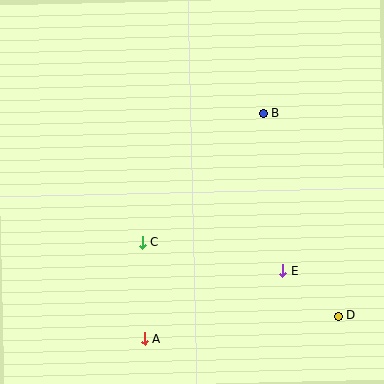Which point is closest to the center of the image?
Point C at (142, 242) is closest to the center.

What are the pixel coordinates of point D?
Point D is at (338, 316).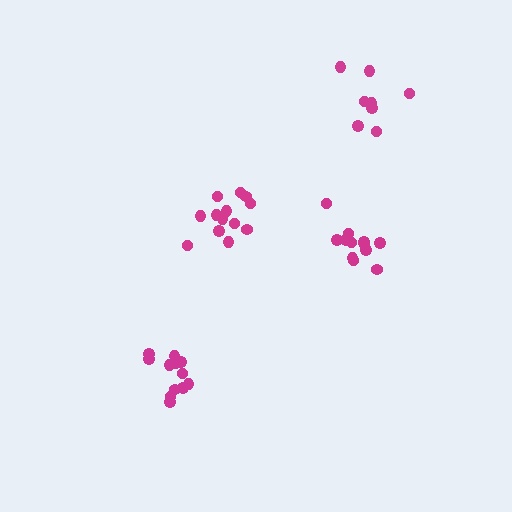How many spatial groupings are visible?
There are 4 spatial groupings.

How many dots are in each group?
Group 1: 13 dots, Group 2: 13 dots, Group 3: 8 dots, Group 4: 12 dots (46 total).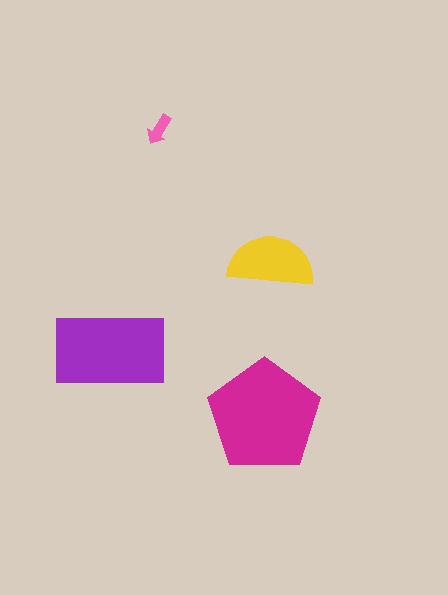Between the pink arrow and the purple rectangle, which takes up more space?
The purple rectangle.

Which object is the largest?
The magenta pentagon.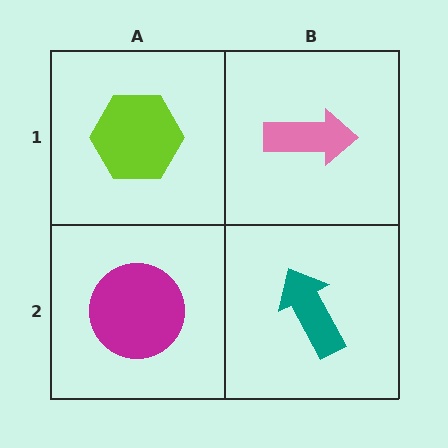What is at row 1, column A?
A lime hexagon.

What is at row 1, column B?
A pink arrow.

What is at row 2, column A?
A magenta circle.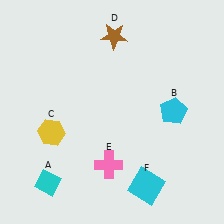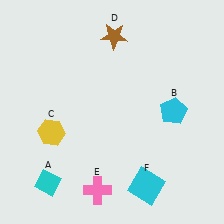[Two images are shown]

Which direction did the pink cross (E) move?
The pink cross (E) moved down.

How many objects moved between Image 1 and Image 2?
1 object moved between the two images.